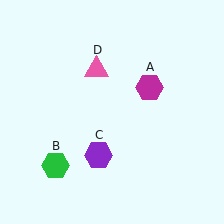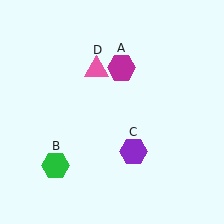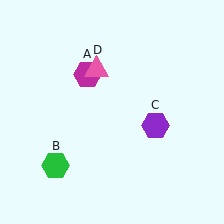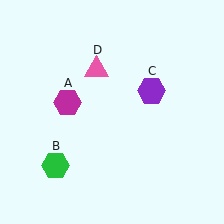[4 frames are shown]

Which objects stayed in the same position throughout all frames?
Green hexagon (object B) and pink triangle (object D) remained stationary.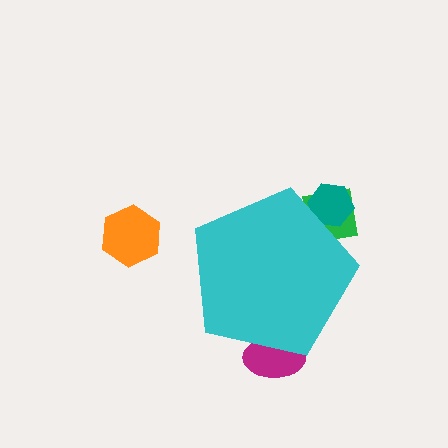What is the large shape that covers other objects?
A cyan pentagon.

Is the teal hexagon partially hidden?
Yes, the teal hexagon is partially hidden behind the cyan pentagon.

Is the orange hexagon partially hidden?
No, the orange hexagon is fully visible.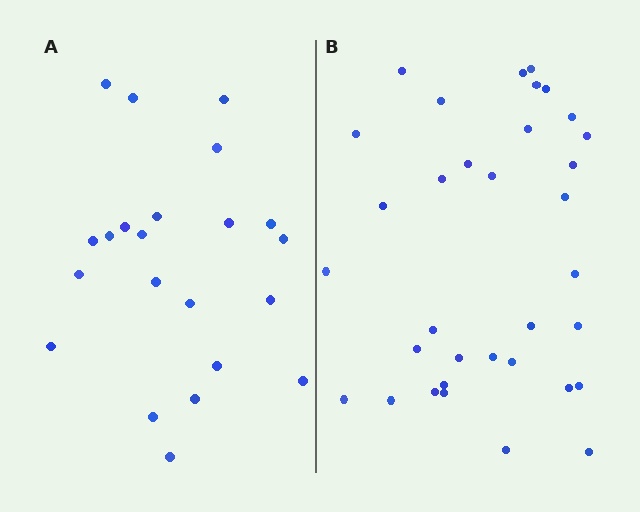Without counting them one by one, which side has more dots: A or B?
Region B (the right region) has more dots.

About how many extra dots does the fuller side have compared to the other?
Region B has roughly 12 or so more dots than region A.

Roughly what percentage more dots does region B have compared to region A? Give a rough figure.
About 55% more.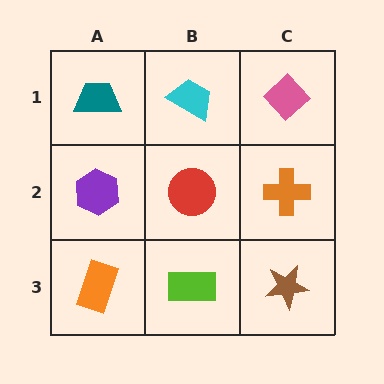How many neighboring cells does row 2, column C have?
3.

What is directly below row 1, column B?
A red circle.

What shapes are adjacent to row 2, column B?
A cyan trapezoid (row 1, column B), a lime rectangle (row 3, column B), a purple hexagon (row 2, column A), an orange cross (row 2, column C).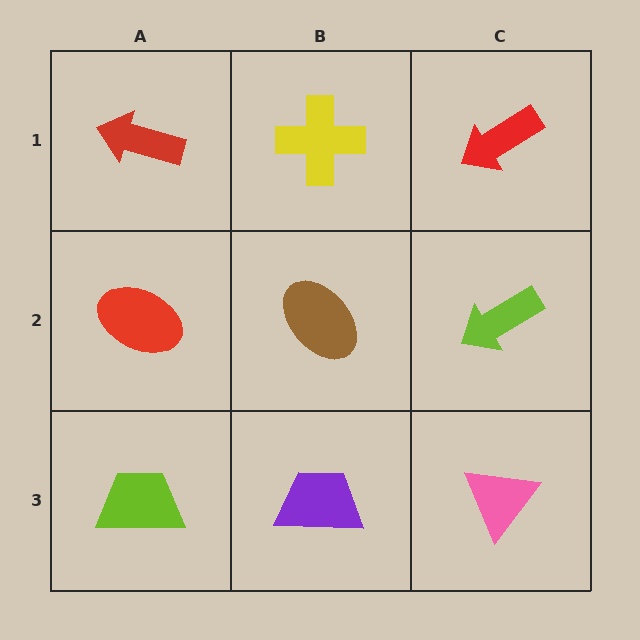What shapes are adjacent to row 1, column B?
A brown ellipse (row 2, column B), a red arrow (row 1, column A), a red arrow (row 1, column C).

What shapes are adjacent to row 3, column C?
A lime arrow (row 2, column C), a purple trapezoid (row 3, column B).